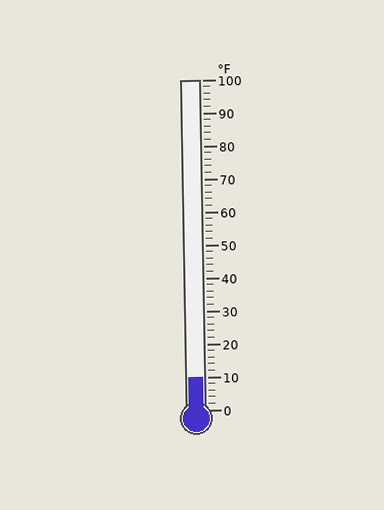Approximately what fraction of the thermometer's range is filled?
The thermometer is filled to approximately 10% of its range.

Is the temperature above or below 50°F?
The temperature is below 50°F.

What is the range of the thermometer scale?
The thermometer scale ranges from 0°F to 100°F.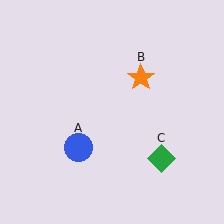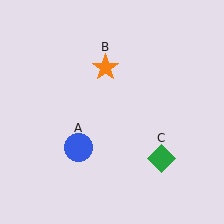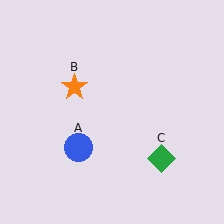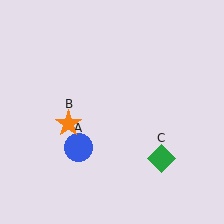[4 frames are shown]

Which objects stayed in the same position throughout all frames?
Blue circle (object A) and green diamond (object C) remained stationary.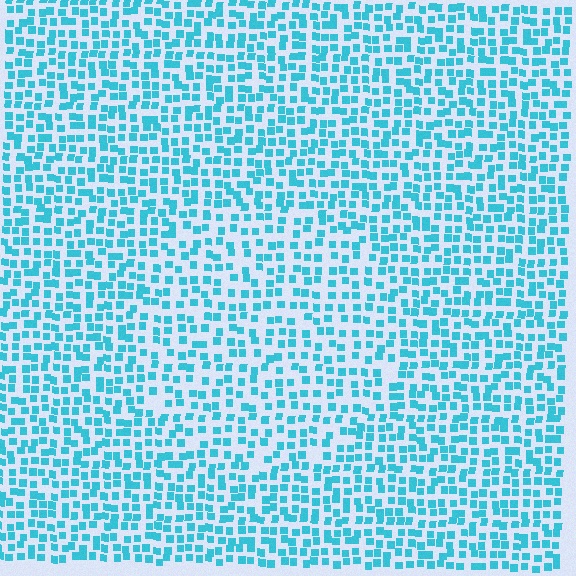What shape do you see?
I see a circle.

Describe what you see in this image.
The image contains small cyan elements arranged at two different densities. A circle-shaped region is visible where the elements are less densely packed than the surrounding area.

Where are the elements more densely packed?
The elements are more densely packed outside the circle boundary.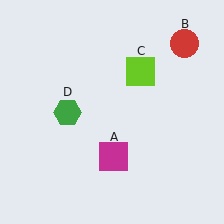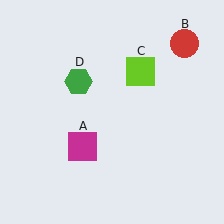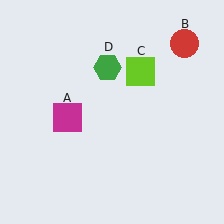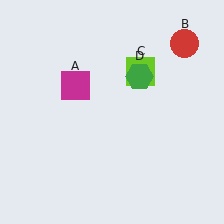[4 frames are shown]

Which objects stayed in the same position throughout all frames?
Red circle (object B) and lime square (object C) remained stationary.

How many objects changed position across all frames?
2 objects changed position: magenta square (object A), green hexagon (object D).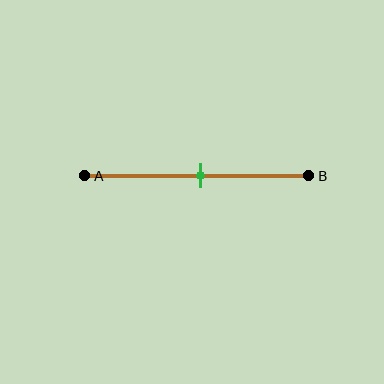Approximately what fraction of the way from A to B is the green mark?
The green mark is approximately 50% of the way from A to B.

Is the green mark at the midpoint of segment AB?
Yes, the mark is approximately at the midpoint.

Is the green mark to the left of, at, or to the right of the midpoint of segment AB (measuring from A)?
The green mark is approximately at the midpoint of segment AB.